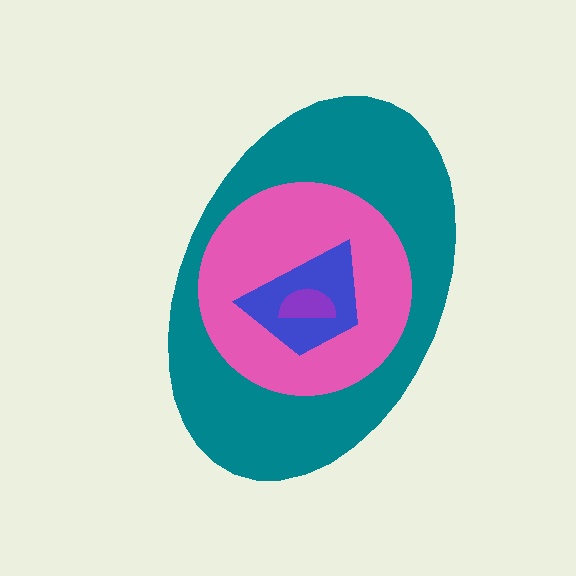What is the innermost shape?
The purple semicircle.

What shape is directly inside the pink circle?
The blue trapezoid.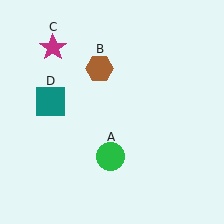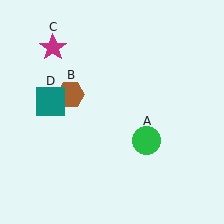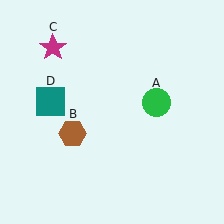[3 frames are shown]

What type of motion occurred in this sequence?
The green circle (object A), brown hexagon (object B) rotated counterclockwise around the center of the scene.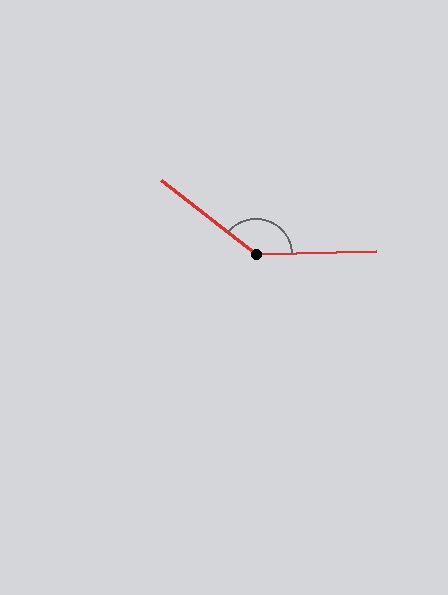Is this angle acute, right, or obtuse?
It is obtuse.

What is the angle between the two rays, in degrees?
Approximately 140 degrees.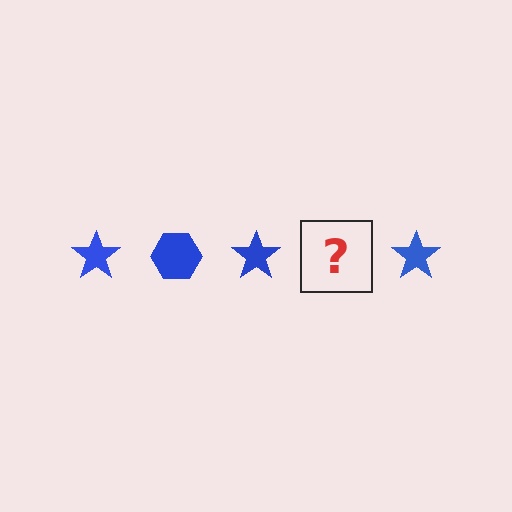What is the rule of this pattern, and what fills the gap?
The rule is that the pattern cycles through star, hexagon shapes in blue. The gap should be filled with a blue hexagon.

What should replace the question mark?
The question mark should be replaced with a blue hexagon.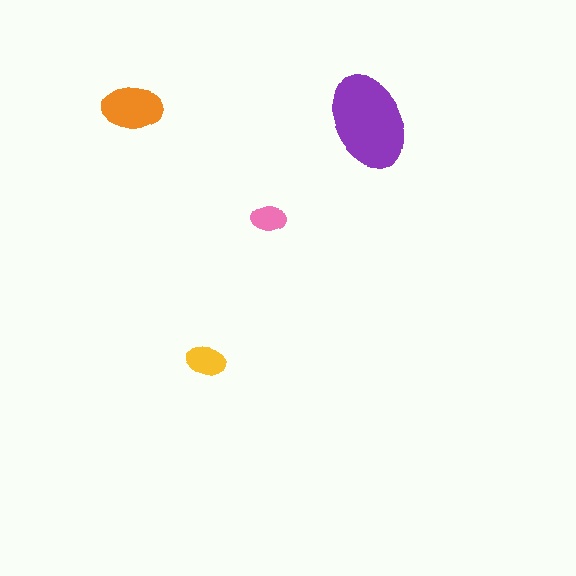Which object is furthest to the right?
The purple ellipse is rightmost.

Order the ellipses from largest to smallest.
the purple one, the orange one, the yellow one, the pink one.